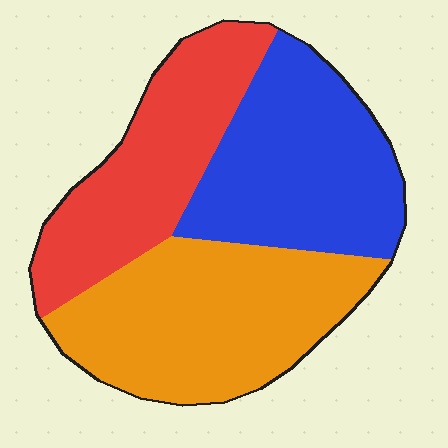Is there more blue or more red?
Blue.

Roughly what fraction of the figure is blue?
Blue takes up about one third (1/3) of the figure.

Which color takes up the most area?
Orange, at roughly 40%.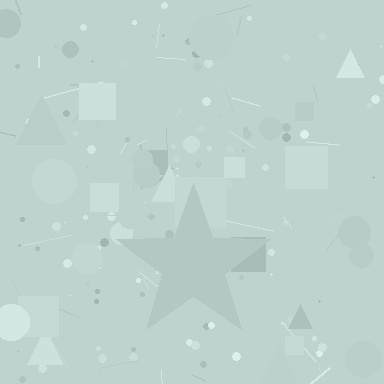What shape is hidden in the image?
A star is hidden in the image.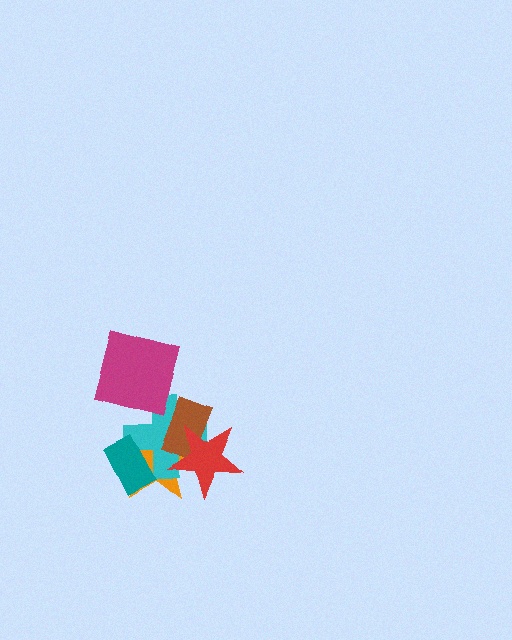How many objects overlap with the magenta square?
0 objects overlap with the magenta square.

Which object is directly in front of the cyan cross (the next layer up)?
The brown rectangle is directly in front of the cyan cross.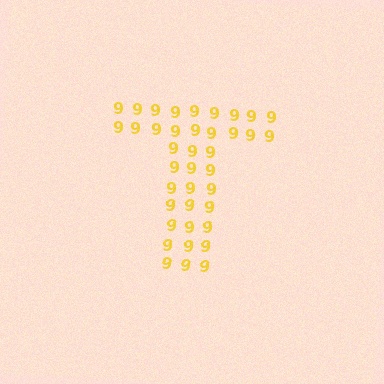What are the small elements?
The small elements are digit 9's.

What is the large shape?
The large shape is the letter T.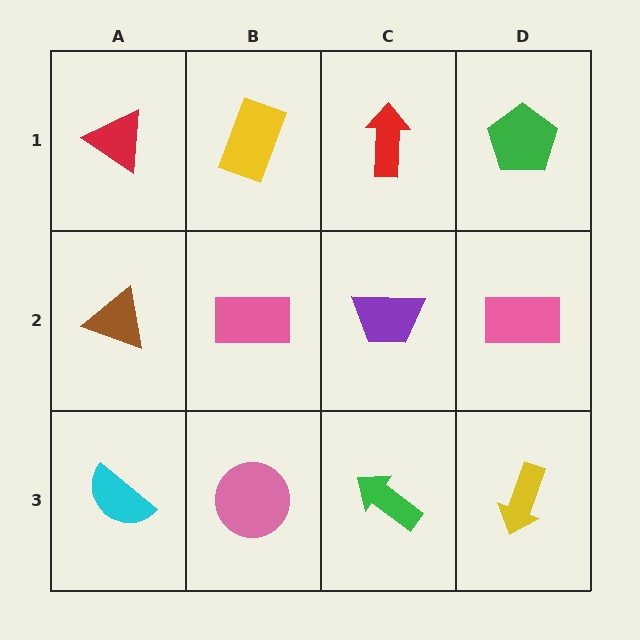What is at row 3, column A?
A cyan semicircle.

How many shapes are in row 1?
4 shapes.